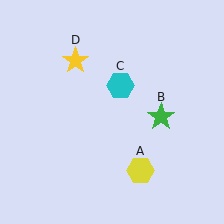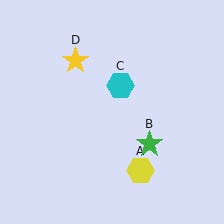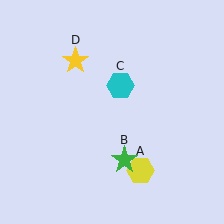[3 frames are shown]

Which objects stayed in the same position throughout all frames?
Yellow hexagon (object A) and cyan hexagon (object C) and yellow star (object D) remained stationary.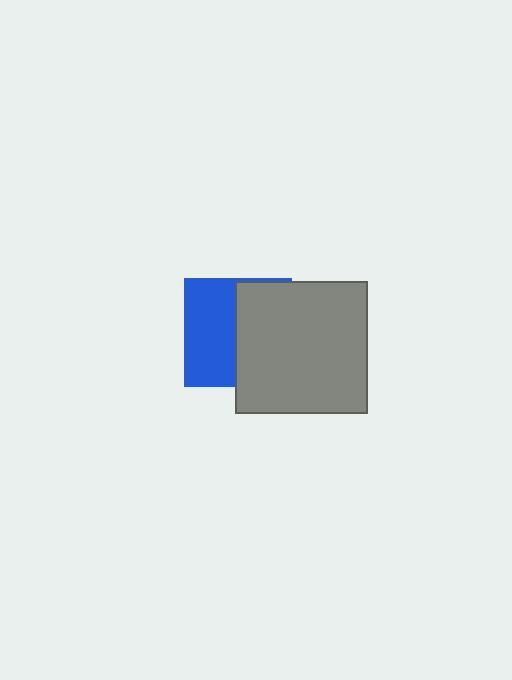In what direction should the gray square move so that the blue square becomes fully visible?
The gray square should move right. That is the shortest direction to clear the overlap and leave the blue square fully visible.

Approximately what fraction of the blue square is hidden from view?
Roughly 50% of the blue square is hidden behind the gray square.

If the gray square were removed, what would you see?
You would see the complete blue square.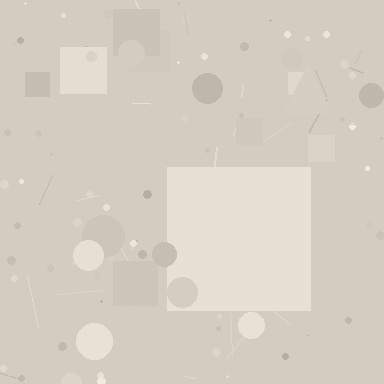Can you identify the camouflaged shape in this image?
The camouflaged shape is a square.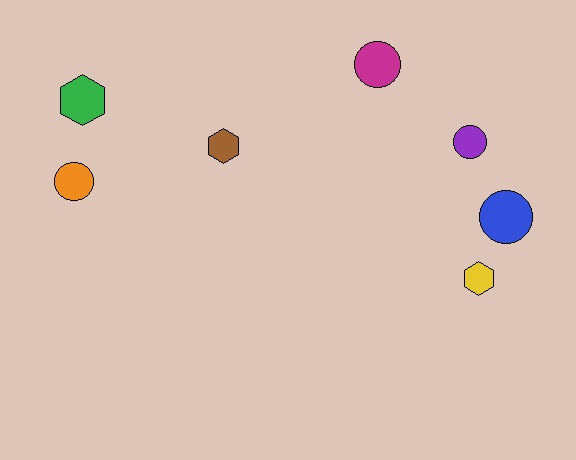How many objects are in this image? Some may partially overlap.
There are 7 objects.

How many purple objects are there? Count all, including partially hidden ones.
There is 1 purple object.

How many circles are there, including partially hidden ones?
There are 4 circles.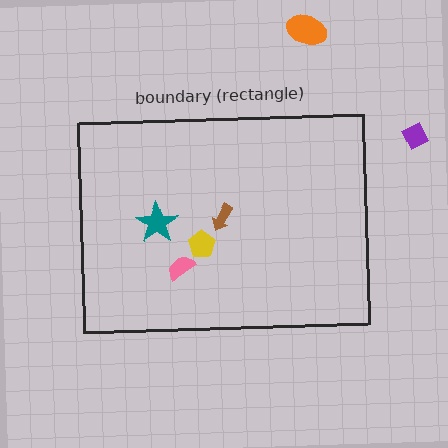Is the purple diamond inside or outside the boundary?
Outside.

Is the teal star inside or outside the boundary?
Inside.